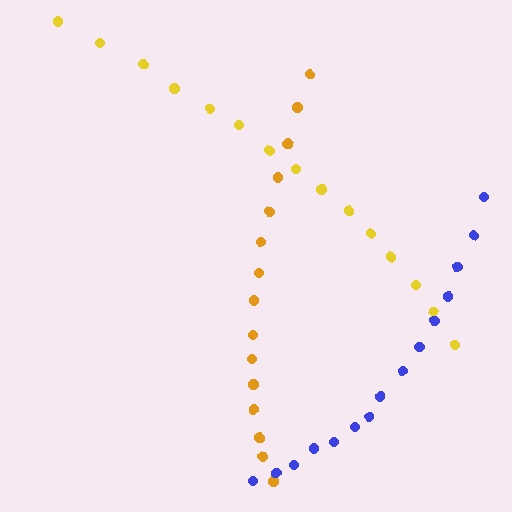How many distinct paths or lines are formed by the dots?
There are 3 distinct paths.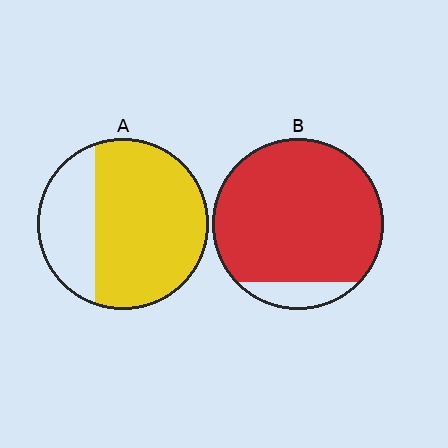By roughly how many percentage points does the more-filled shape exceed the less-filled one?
By roughly 20 percentage points (B over A).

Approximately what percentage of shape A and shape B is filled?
A is approximately 70% and B is approximately 90%.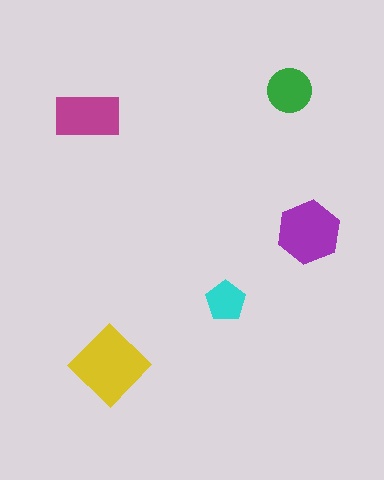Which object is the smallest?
The cyan pentagon.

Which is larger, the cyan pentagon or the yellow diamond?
The yellow diamond.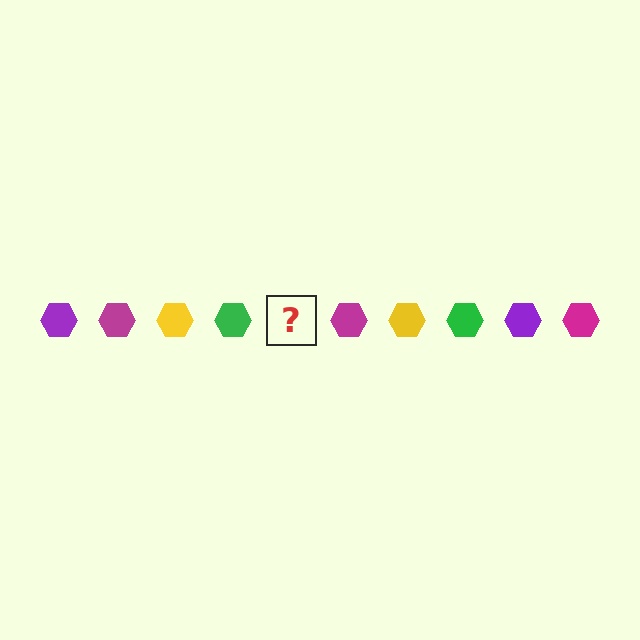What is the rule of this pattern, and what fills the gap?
The rule is that the pattern cycles through purple, magenta, yellow, green hexagons. The gap should be filled with a purple hexagon.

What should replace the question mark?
The question mark should be replaced with a purple hexagon.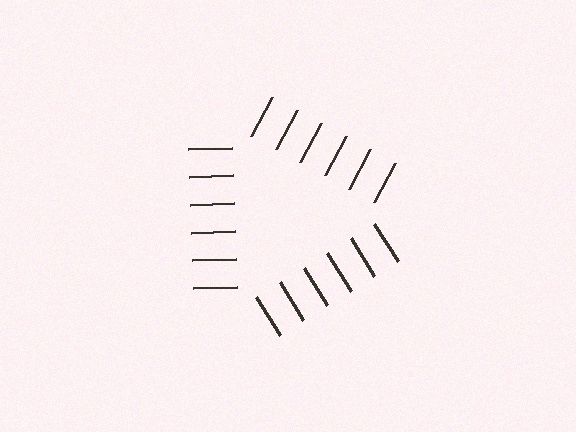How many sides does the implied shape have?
3 sides — the line-ends trace a triangle.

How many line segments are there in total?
18 — 6 along each of the 3 edges.